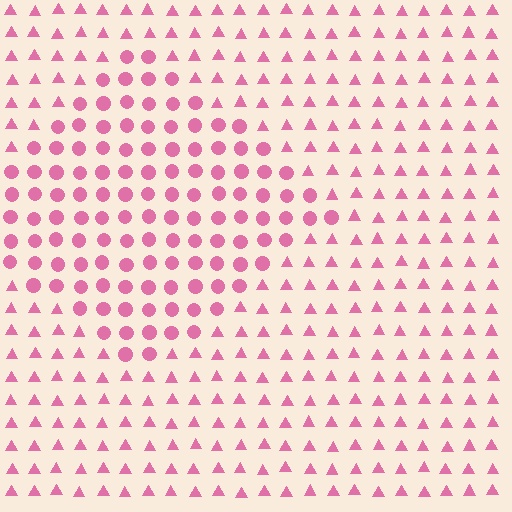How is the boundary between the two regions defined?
The boundary is defined by a change in element shape: circles inside vs. triangles outside. All elements share the same color and spacing.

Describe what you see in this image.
The image is filled with small pink elements arranged in a uniform grid. A diamond-shaped region contains circles, while the surrounding area contains triangles. The boundary is defined purely by the change in element shape.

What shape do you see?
I see a diamond.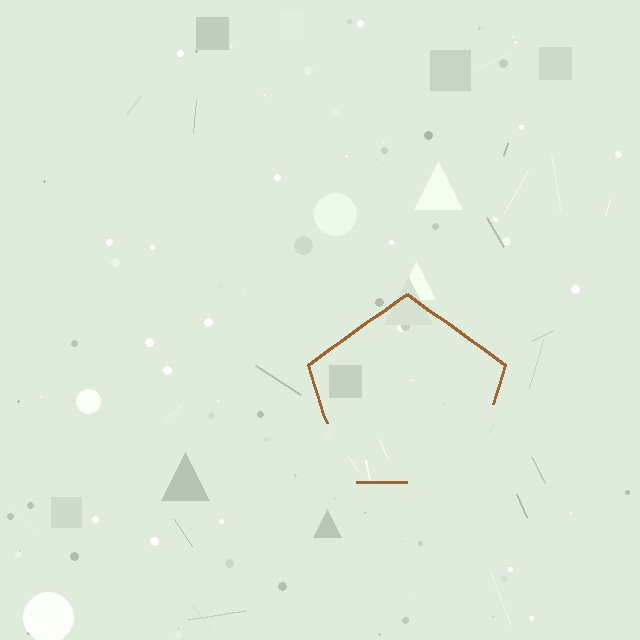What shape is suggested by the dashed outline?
The dashed outline suggests a pentagon.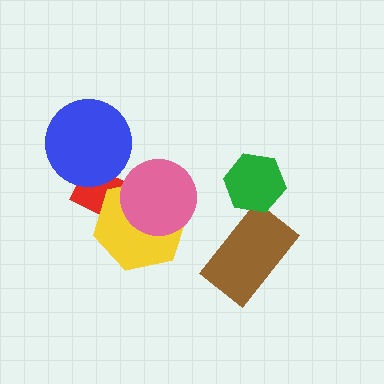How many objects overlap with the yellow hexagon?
2 objects overlap with the yellow hexagon.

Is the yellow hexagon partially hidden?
Yes, it is partially covered by another shape.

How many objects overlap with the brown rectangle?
0 objects overlap with the brown rectangle.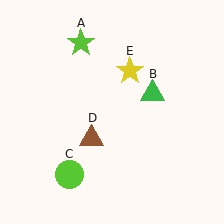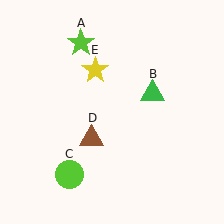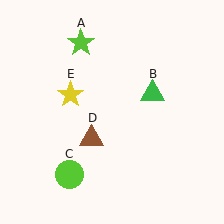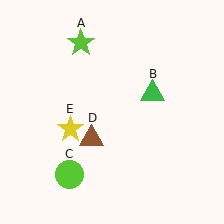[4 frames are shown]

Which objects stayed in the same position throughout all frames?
Lime star (object A) and green triangle (object B) and lime circle (object C) and brown triangle (object D) remained stationary.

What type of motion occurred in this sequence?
The yellow star (object E) rotated counterclockwise around the center of the scene.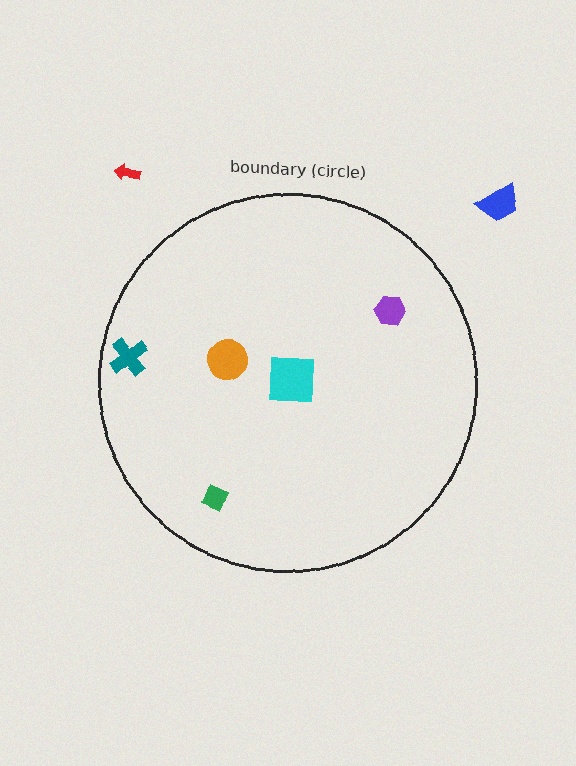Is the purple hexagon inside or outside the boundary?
Inside.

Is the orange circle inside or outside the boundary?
Inside.